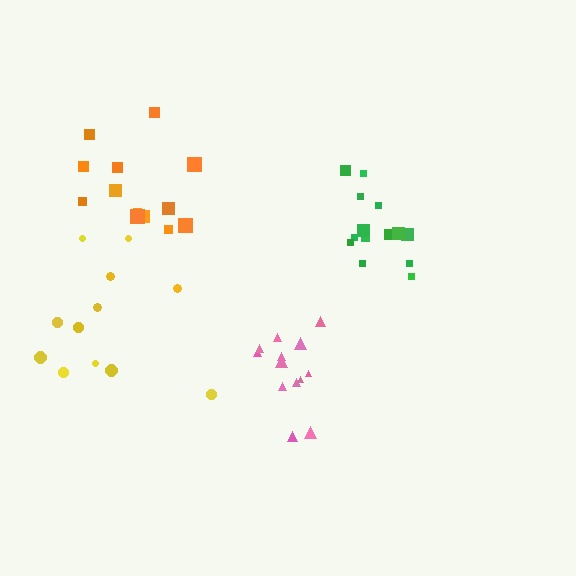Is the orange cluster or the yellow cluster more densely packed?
Orange.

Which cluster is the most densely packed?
Pink.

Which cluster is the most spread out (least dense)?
Yellow.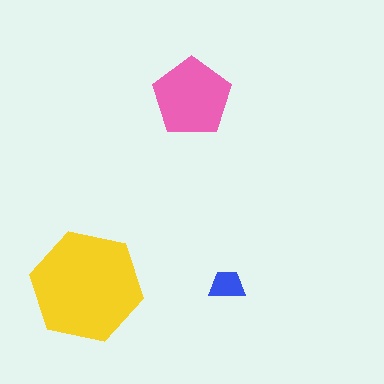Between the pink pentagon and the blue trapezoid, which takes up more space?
The pink pentagon.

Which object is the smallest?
The blue trapezoid.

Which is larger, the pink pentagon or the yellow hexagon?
The yellow hexagon.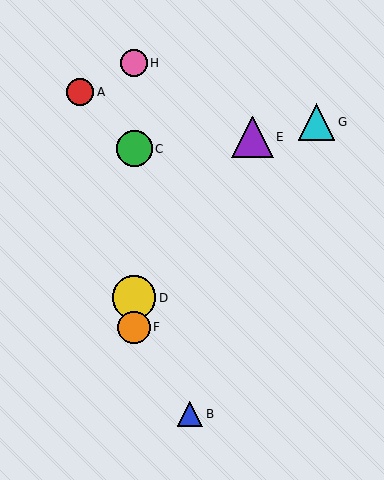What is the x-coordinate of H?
Object H is at x≈134.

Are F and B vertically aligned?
No, F is at x≈134 and B is at x≈190.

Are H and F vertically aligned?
Yes, both are at x≈134.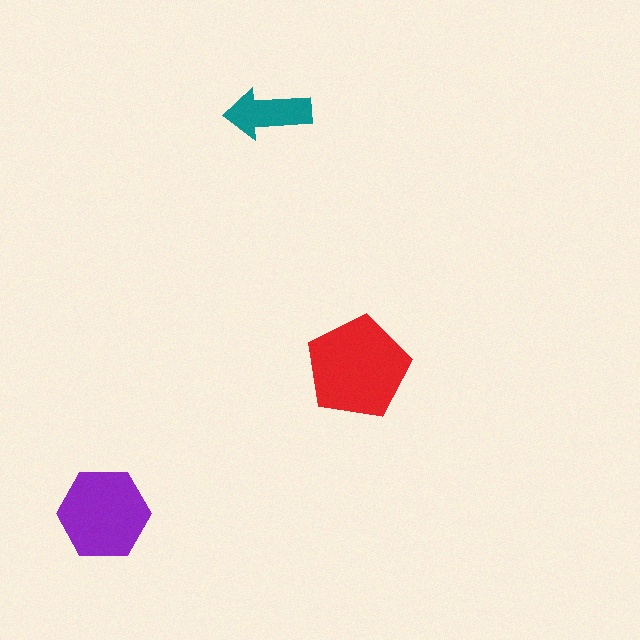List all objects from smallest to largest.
The teal arrow, the purple hexagon, the red pentagon.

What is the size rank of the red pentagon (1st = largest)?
1st.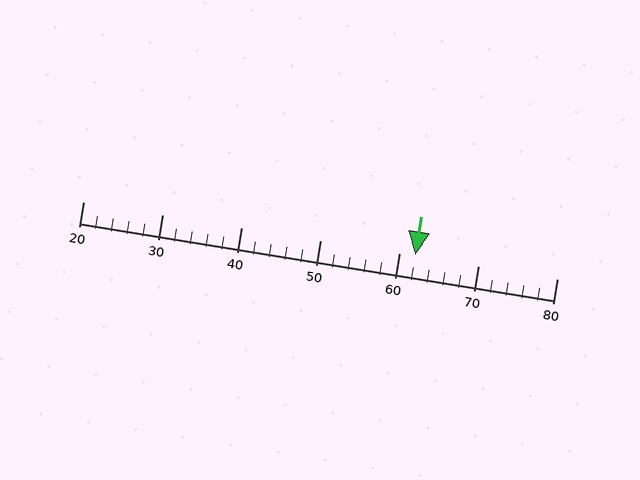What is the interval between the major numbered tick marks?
The major tick marks are spaced 10 units apart.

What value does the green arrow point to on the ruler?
The green arrow points to approximately 62.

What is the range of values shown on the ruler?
The ruler shows values from 20 to 80.